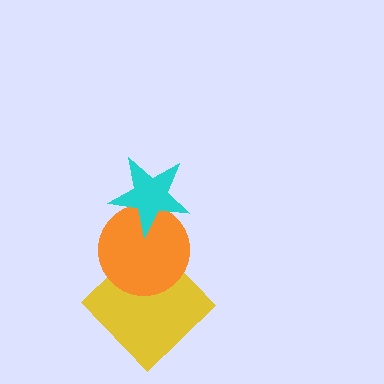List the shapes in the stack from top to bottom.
From top to bottom: the cyan star, the orange circle, the yellow diamond.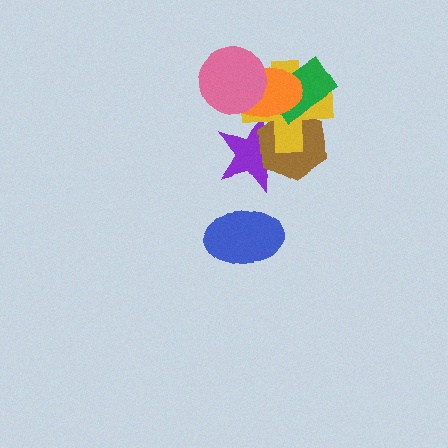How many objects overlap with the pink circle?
2 objects overlap with the pink circle.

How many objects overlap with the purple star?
3 objects overlap with the purple star.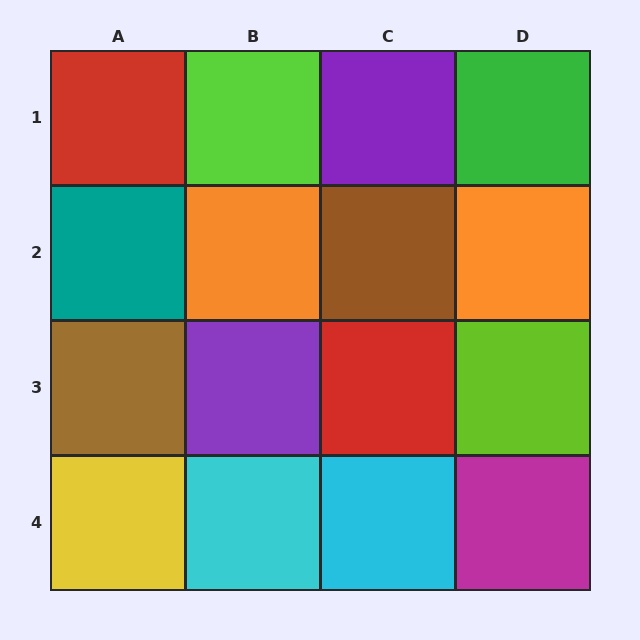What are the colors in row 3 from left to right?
Brown, purple, red, lime.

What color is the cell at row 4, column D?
Magenta.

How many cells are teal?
1 cell is teal.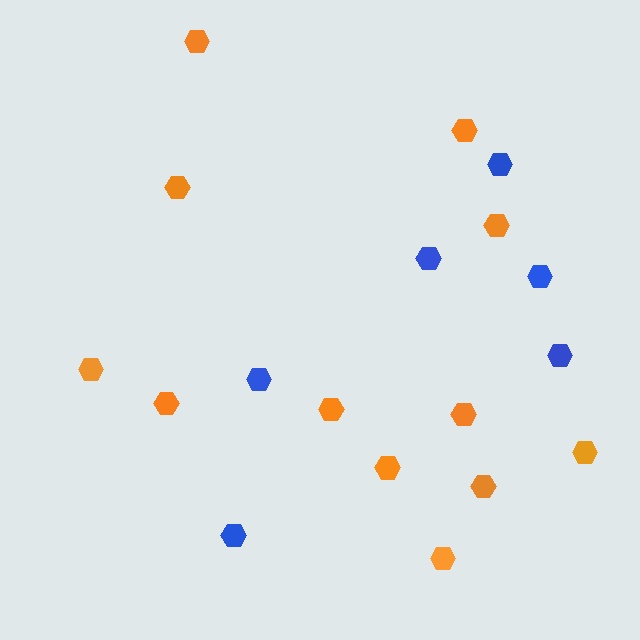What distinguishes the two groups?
There are 2 groups: one group of blue hexagons (6) and one group of orange hexagons (12).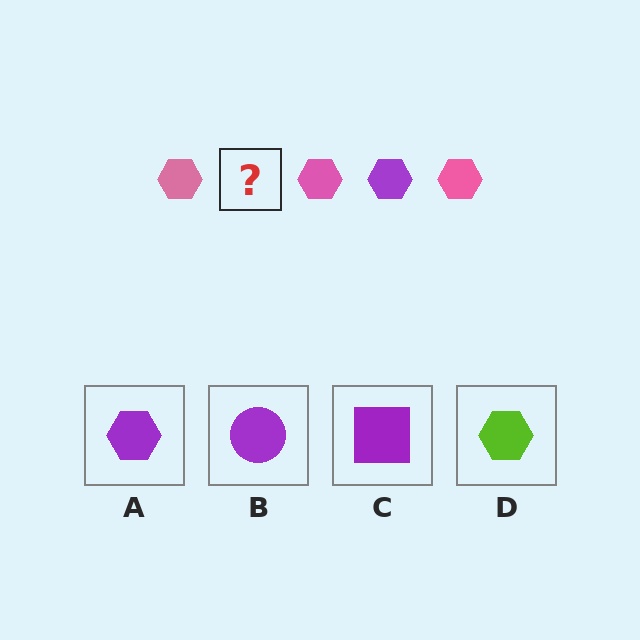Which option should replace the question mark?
Option A.